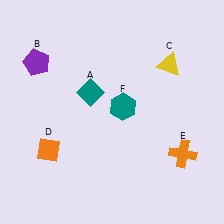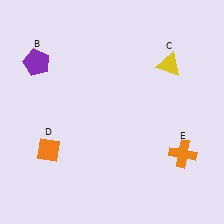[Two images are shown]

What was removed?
The teal diamond (A), the teal hexagon (F) were removed in Image 2.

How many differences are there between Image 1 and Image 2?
There are 2 differences between the two images.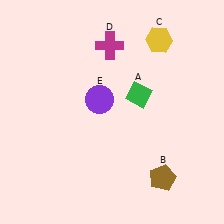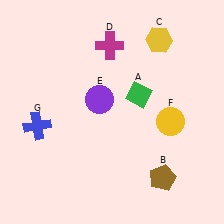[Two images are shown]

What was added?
A yellow circle (F), a blue cross (G) were added in Image 2.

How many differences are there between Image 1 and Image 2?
There are 2 differences between the two images.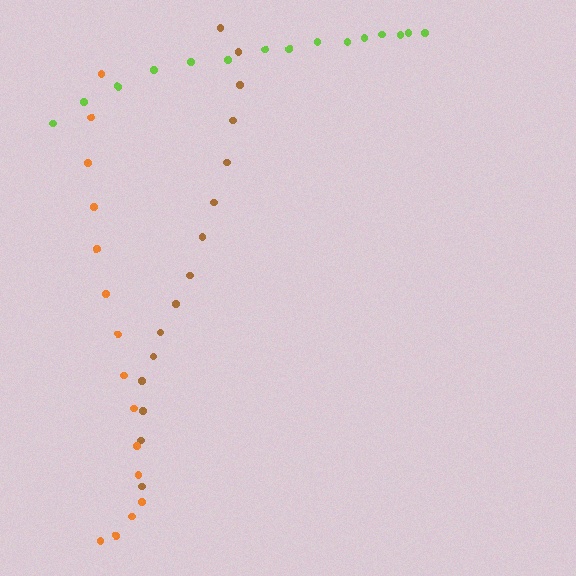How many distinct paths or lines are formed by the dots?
There are 3 distinct paths.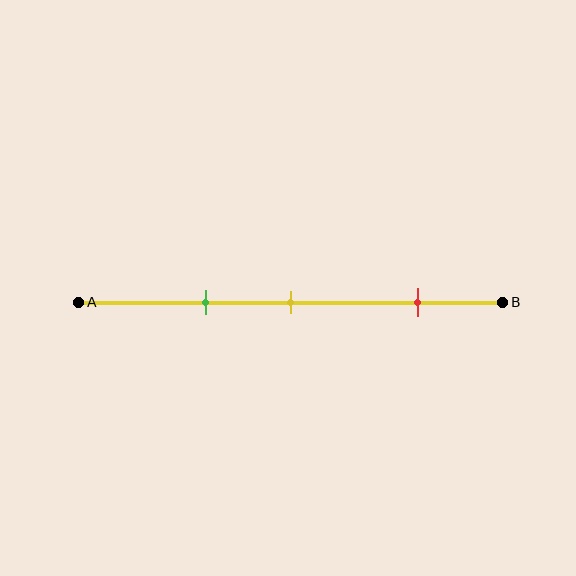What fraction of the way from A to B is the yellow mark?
The yellow mark is approximately 50% (0.5) of the way from A to B.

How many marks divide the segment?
There are 3 marks dividing the segment.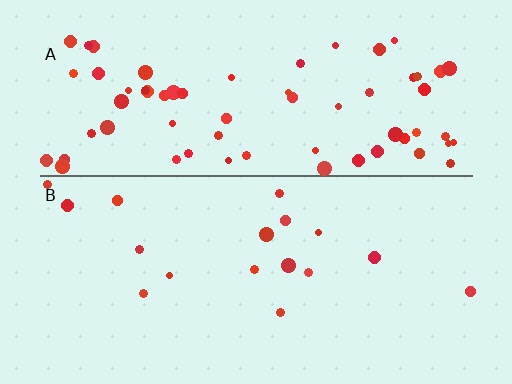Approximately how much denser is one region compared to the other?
Approximately 4.0× — region A over region B.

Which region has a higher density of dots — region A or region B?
A (the top).